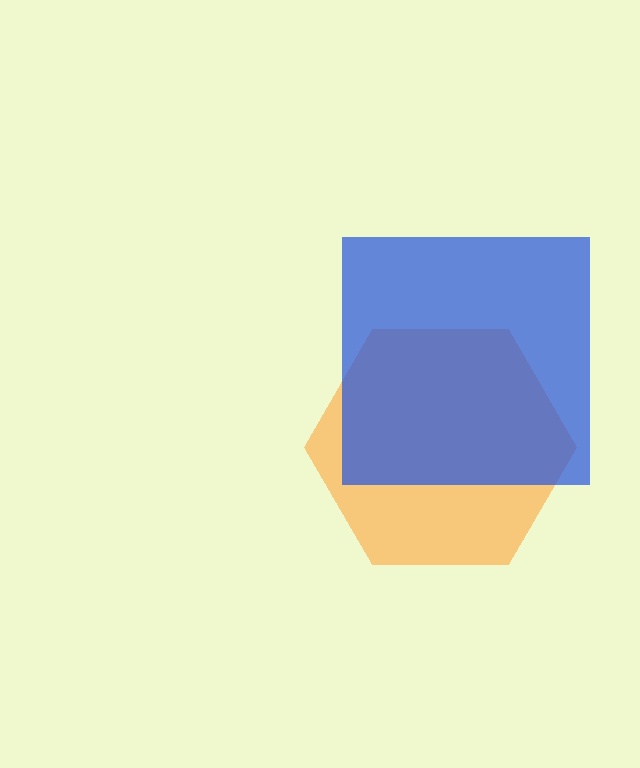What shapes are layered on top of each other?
The layered shapes are: an orange hexagon, a blue square.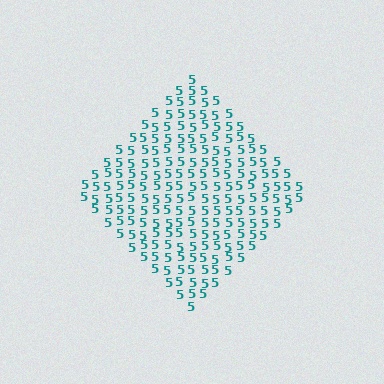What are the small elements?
The small elements are digit 5's.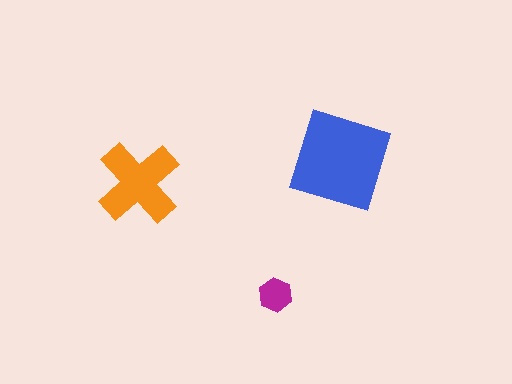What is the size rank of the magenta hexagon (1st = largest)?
3rd.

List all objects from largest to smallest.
The blue square, the orange cross, the magenta hexagon.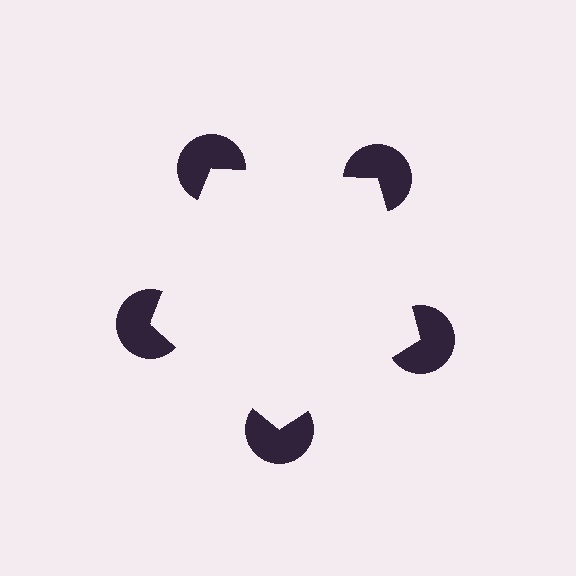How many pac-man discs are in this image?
There are 5 — one at each vertex of the illusory pentagon.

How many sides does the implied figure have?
5 sides.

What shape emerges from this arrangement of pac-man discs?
An illusory pentagon — its edges are inferred from the aligned wedge cuts in the pac-man discs, not physically drawn.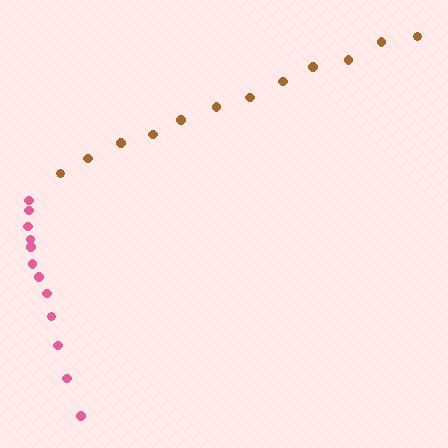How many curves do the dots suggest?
There are 2 distinct paths.